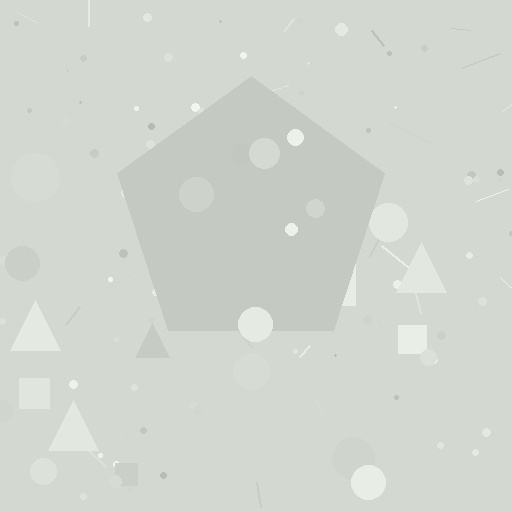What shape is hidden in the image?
A pentagon is hidden in the image.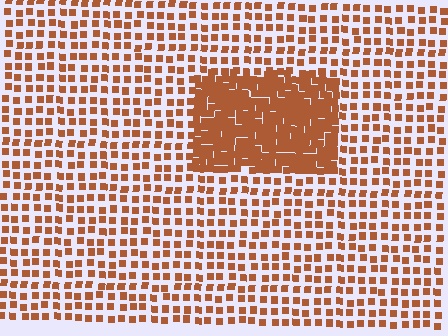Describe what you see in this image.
The image contains small brown elements arranged at two different densities. A rectangle-shaped region is visible where the elements are more densely packed than the surrounding area.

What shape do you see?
I see a rectangle.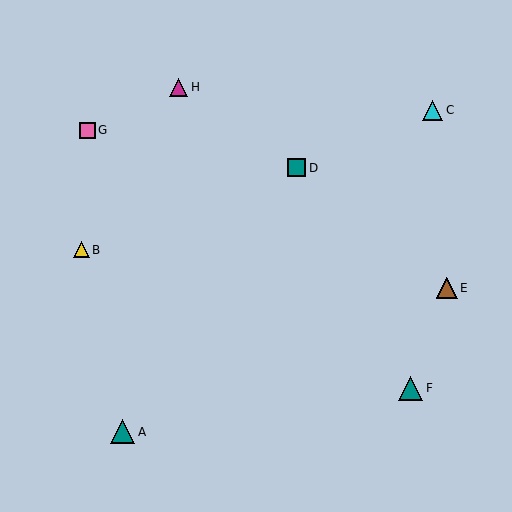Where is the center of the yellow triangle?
The center of the yellow triangle is at (82, 250).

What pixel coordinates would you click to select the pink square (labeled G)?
Click at (88, 130) to select the pink square G.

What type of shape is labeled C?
Shape C is a cyan triangle.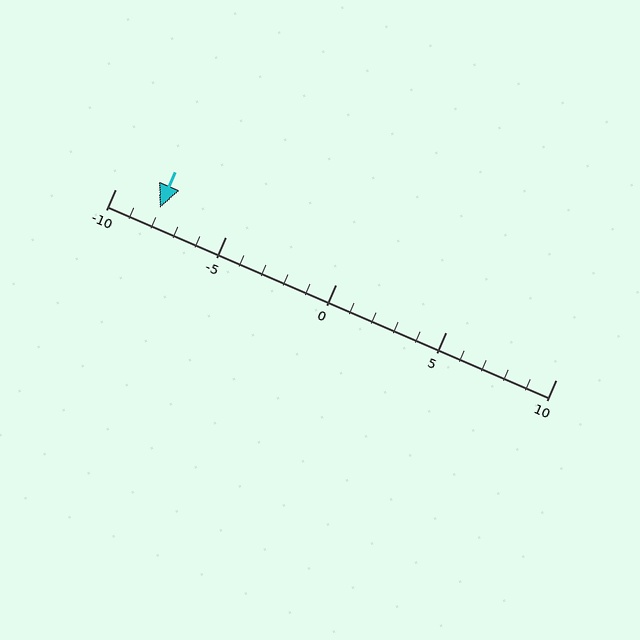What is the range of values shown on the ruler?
The ruler shows values from -10 to 10.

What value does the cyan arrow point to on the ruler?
The cyan arrow points to approximately -8.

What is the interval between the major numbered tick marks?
The major tick marks are spaced 5 units apart.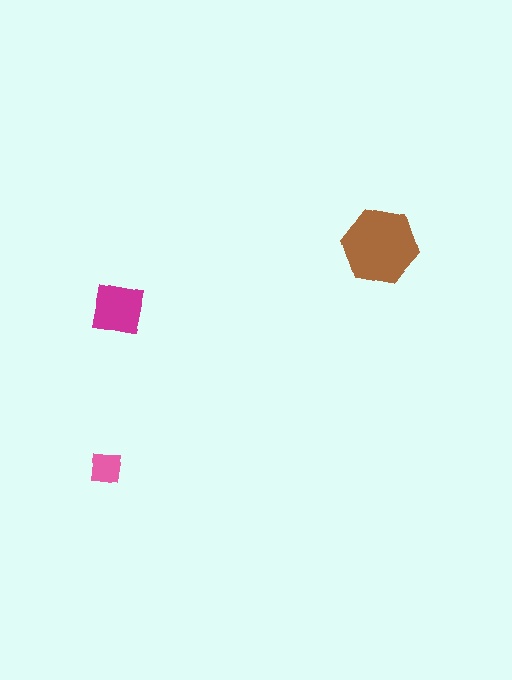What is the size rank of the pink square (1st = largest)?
3rd.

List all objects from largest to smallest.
The brown hexagon, the magenta square, the pink square.